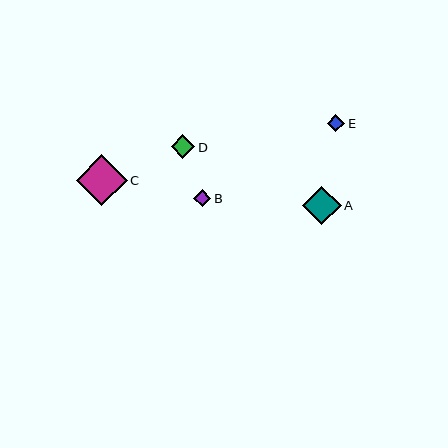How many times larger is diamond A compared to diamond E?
Diamond A is approximately 2.2 times the size of diamond E.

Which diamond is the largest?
Diamond C is the largest with a size of approximately 51 pixels.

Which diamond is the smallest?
Diamond B is the smallest with a size of approximately 17 pixels.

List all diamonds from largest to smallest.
From largest to smallest: C, A, D, E, B.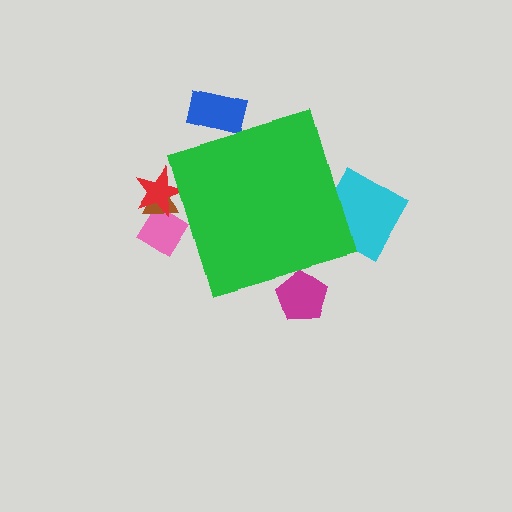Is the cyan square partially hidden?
Yes, the cyan square is partially hidden behind the green diamond.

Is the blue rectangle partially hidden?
Yes, the blue rectangle is partially hidden behind the green diamond.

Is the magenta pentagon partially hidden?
Yes, the magenta pentagon is partially hidden behind the green diamond.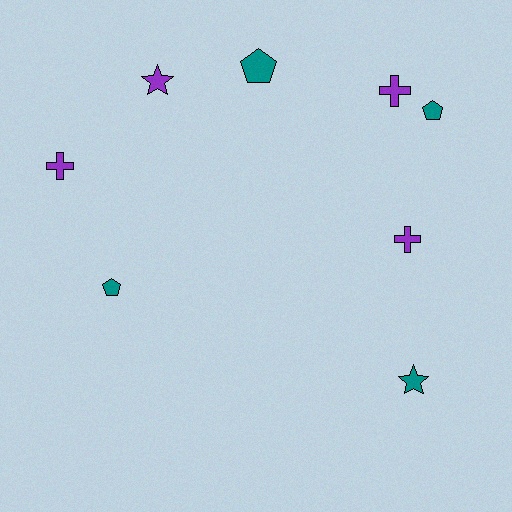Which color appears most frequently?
Teal, with 4 objects.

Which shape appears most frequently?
Cross, with 3 objects.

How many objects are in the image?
There are 8 objects.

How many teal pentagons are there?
There are 3 teal pentagons.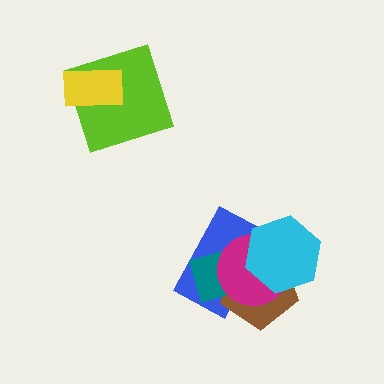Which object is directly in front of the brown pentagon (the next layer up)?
The teal diamond is directly in front of the brown pentagon.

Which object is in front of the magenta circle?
The cyan hexagon is in front of the magenta circle.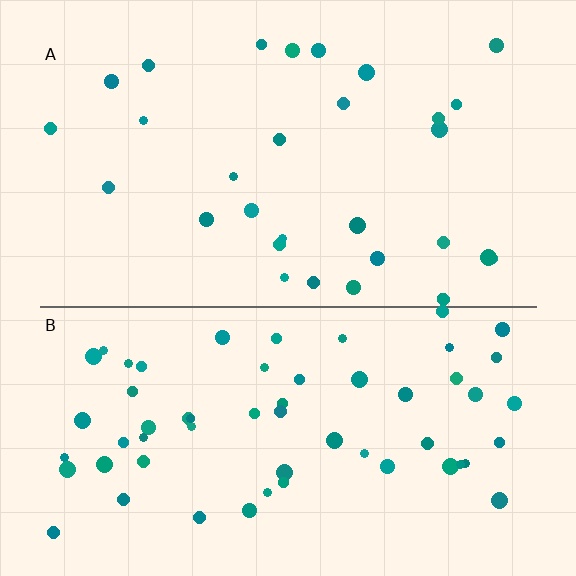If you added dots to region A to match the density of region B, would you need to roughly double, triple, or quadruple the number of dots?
Approximately double.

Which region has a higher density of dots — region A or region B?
B (the bottom).